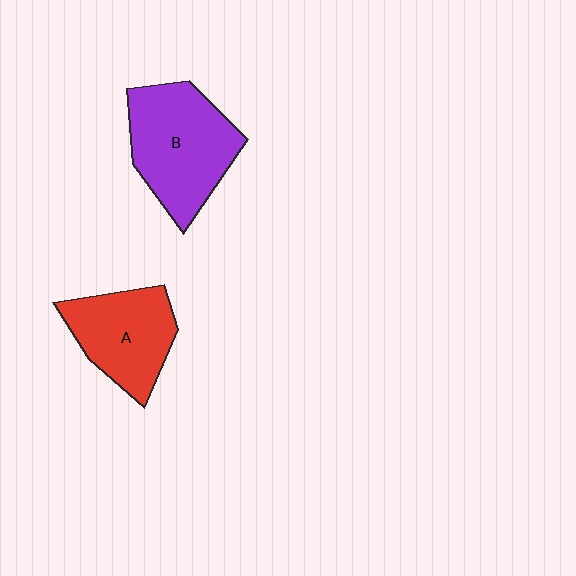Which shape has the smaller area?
Shape A (red).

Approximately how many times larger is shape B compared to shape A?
Approximately 1.3 times.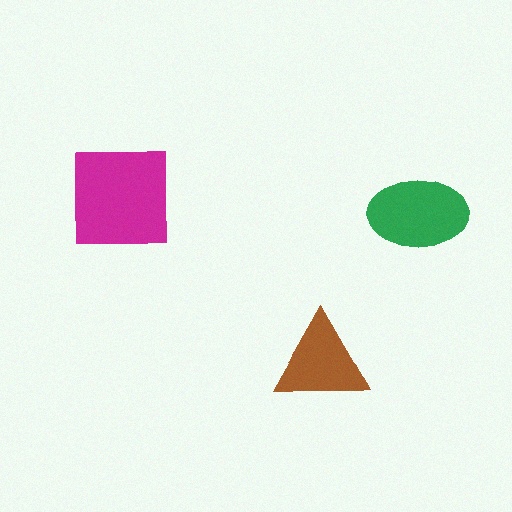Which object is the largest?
The magenta square.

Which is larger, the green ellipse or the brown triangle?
The green ellipse.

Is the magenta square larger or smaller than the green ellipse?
Larger.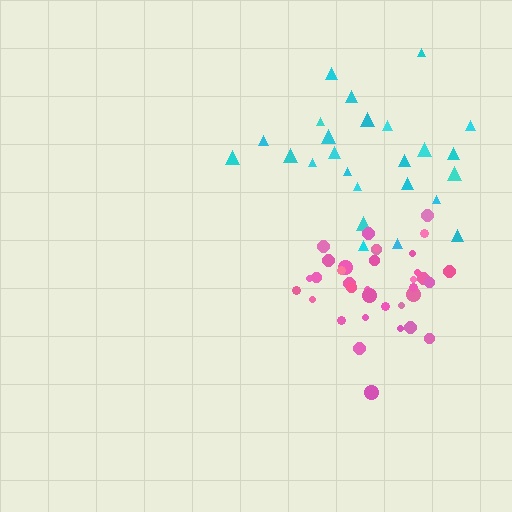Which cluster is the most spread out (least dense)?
Cyan.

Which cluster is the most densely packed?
Pink.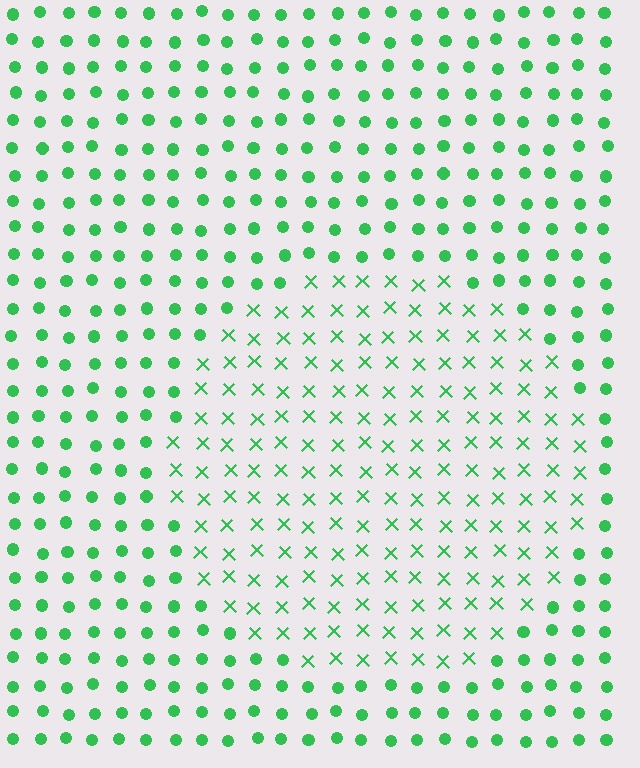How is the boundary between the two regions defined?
The boundary is defined by a change in element shape: X marks inside vs. circles outside. All elements share the same color and spacing.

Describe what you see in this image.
The image is filled with small green elements arranged in a uniform grid. A circle-shaped region contains X marks, while the surrounding area contains circles. The boundary is defined purely by the change in element shape.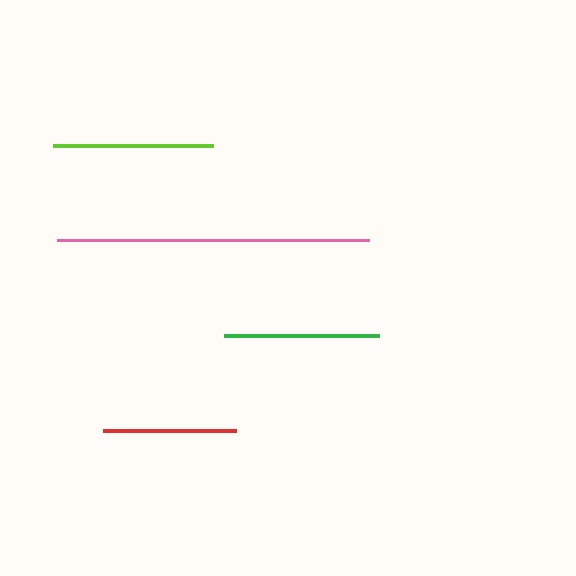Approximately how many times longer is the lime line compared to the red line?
The lime line is approximately 1.2 times the length of the red line.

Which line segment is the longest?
The pink line is the longest at approximately 312 pixels.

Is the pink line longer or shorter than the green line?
The pink line is longer than the green line.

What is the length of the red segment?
The red segment is approximately 133 pixels long.